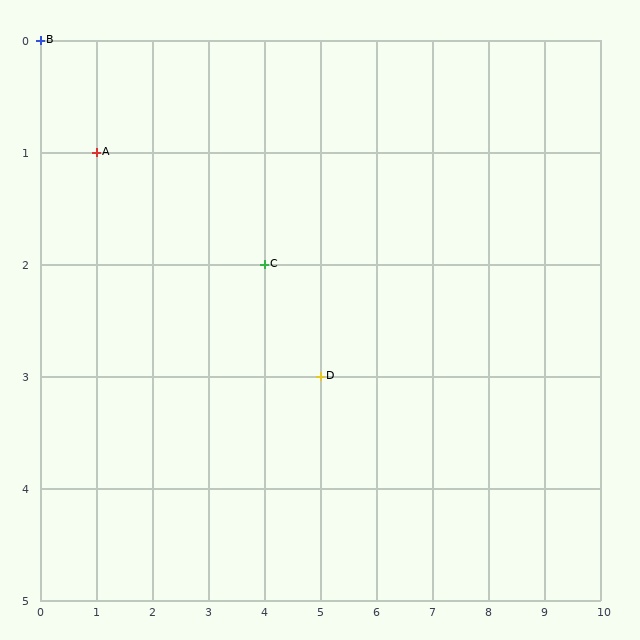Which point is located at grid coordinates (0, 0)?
Point B is at (0, 0).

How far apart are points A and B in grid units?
Points A and B are 1 column and 1 row apart (about 1.4 grid units diagonally).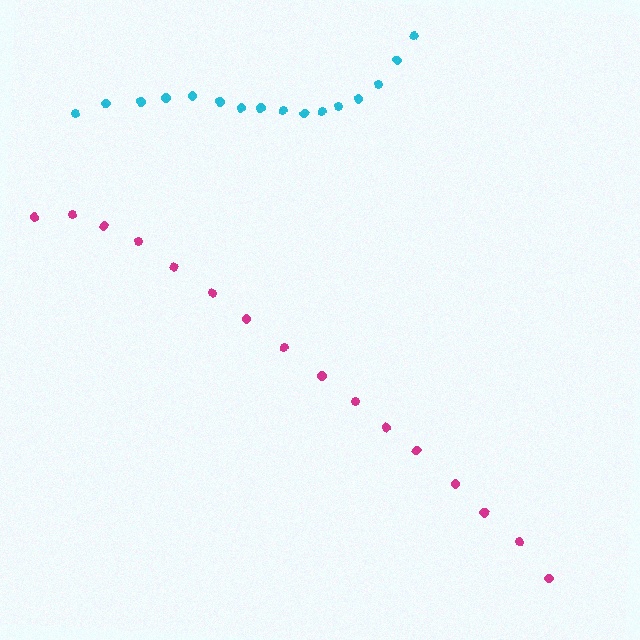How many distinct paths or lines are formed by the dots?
There are 2 distinct paths.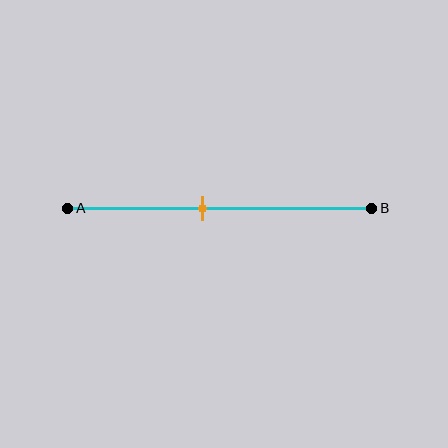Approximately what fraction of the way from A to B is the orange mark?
The orange mark is approximately 45% of the way from A to B.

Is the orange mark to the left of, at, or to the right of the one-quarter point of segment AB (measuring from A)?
The orange mark is to the right of the one-quarter point of segment AB.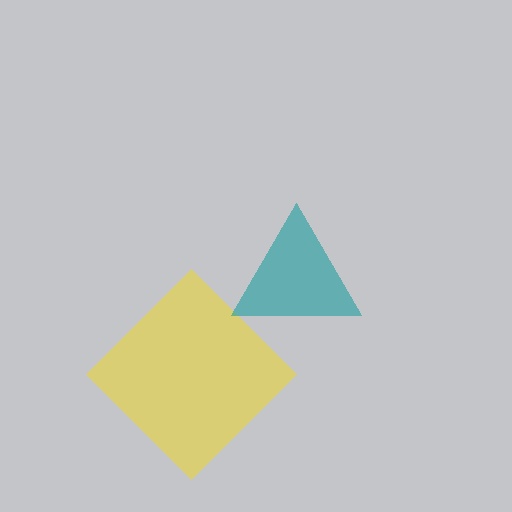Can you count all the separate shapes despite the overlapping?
Yes, there are 2 separate shapes.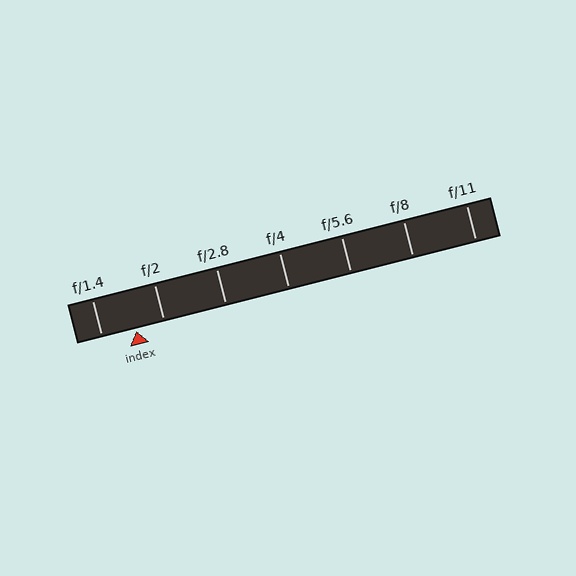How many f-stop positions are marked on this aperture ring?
There are 7 f-stop positions marked.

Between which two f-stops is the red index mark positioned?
The index mark is between f/1.4 and f/2.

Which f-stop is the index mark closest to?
The index mark is closest to f/2.